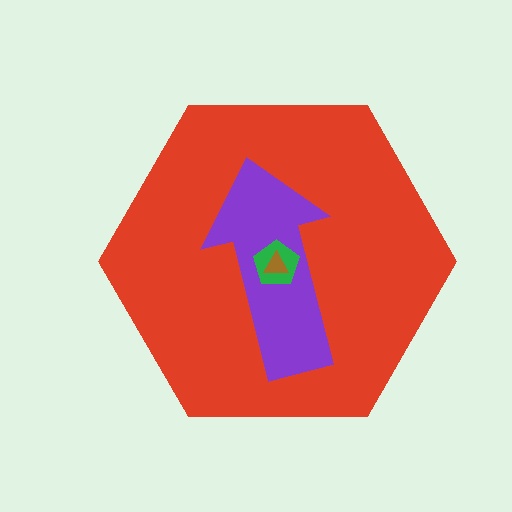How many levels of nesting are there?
4.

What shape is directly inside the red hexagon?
The purple arrow.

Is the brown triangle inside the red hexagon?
Yes.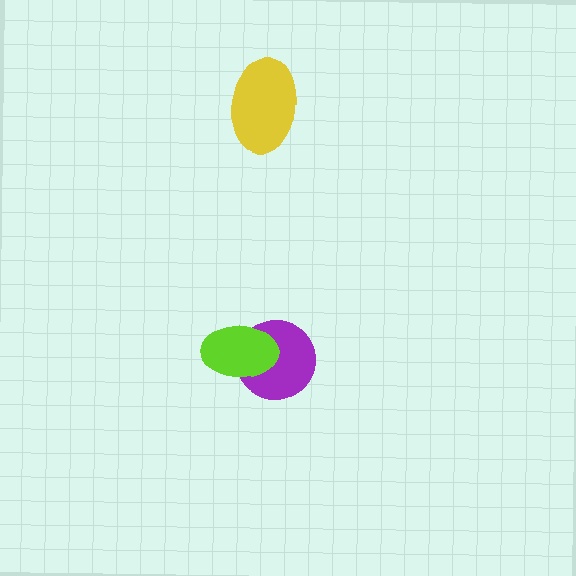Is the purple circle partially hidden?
Yes, it is partially covered by another shape.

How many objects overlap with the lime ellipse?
1 object overlaps with the lime ellipse.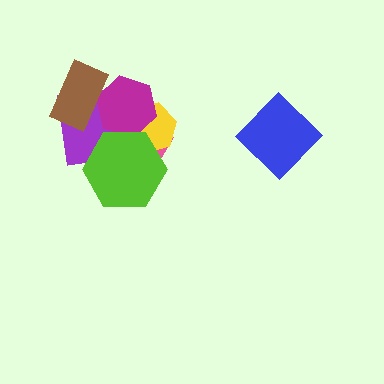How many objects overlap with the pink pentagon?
4 objects overlap with the pink pentagon.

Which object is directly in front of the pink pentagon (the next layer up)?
The yellow hexagon is directly in front of the pink pentagon.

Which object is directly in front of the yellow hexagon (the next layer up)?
The purple square is directly in front of the yellow hexagon.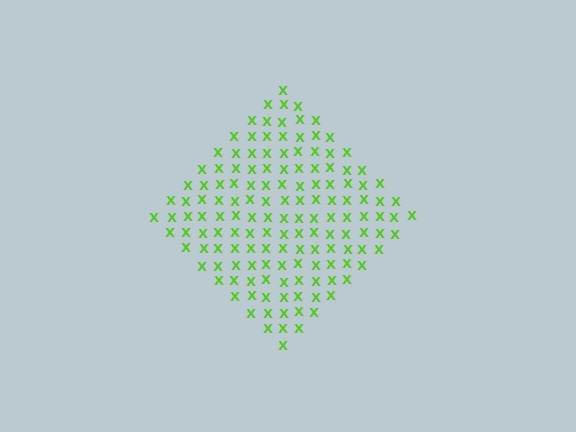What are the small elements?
The small elements are letter X's.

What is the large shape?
The large shape is a diamond.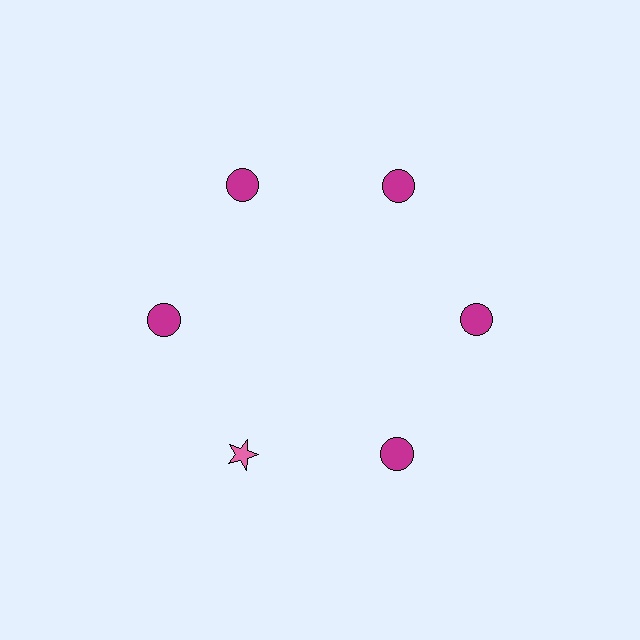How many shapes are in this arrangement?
There are 6 shapes arranged in a ring pattern.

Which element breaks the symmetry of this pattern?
The pink star at roughly the 7 o'clock position breaks the symmetry. All other shapes are magenta circles.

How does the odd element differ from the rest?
It differs in both color (pink instead of magenta) and shape (star instead of circle).